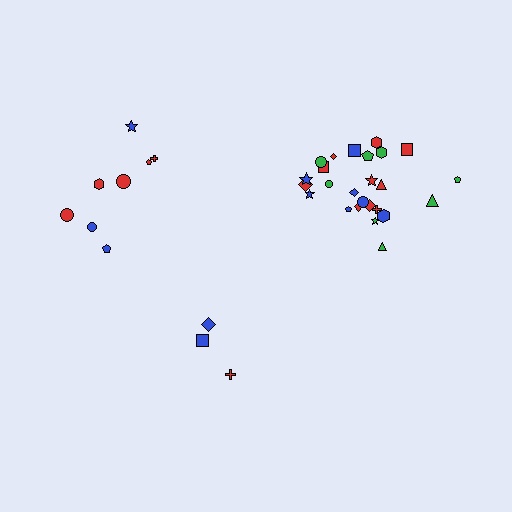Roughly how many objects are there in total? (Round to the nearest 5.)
Roughly 35 objects in total.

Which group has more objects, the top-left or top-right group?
The top-right group.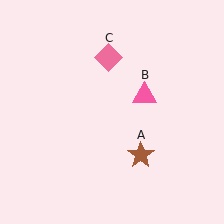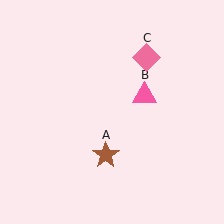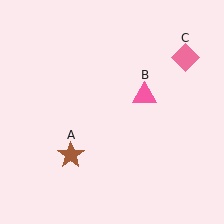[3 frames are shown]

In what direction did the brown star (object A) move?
The brown star (object A) moved left.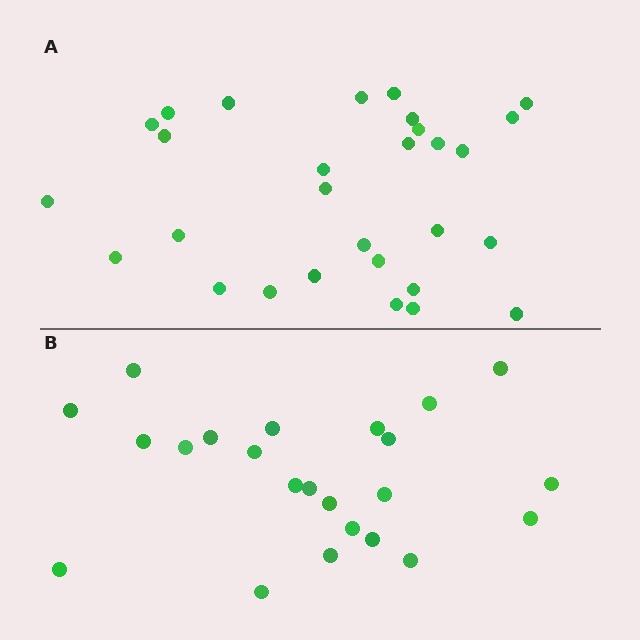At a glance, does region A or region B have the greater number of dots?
Region A (the top region) has more dots.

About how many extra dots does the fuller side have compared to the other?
Region A has about 6 more dots than region B.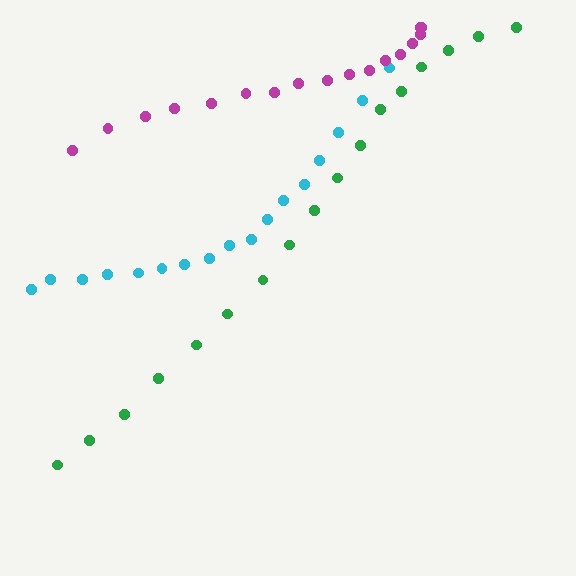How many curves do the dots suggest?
There are 3 distinct paths.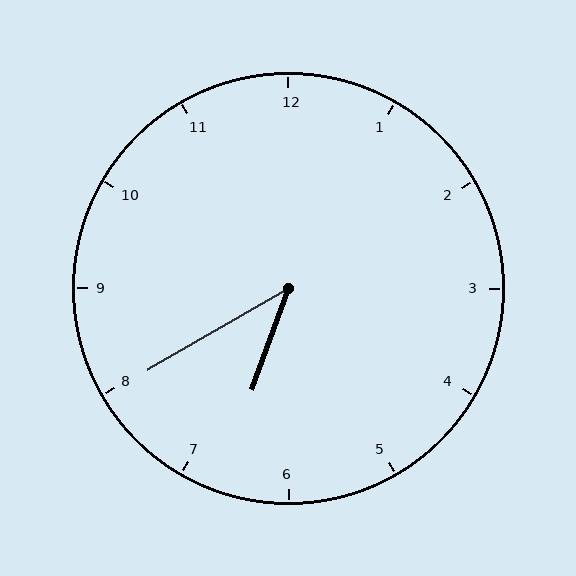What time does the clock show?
6:40.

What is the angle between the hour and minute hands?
Approximately 40 degrees.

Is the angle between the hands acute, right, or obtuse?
It is acute.